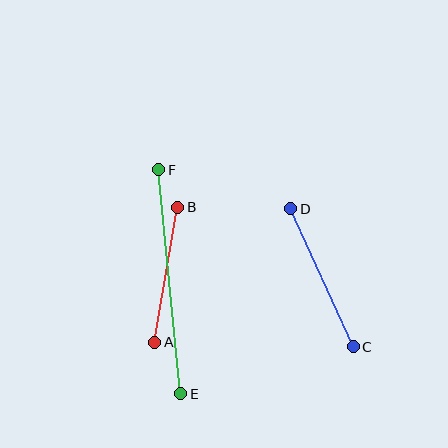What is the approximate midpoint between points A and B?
The midpoint is at approximately (166, 275) pixels.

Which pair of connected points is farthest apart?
Points E and F are farthest apart.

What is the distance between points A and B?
The distance is approximately 137 pixels.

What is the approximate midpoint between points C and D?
The midpoint is at approximately (322, 278) pixels.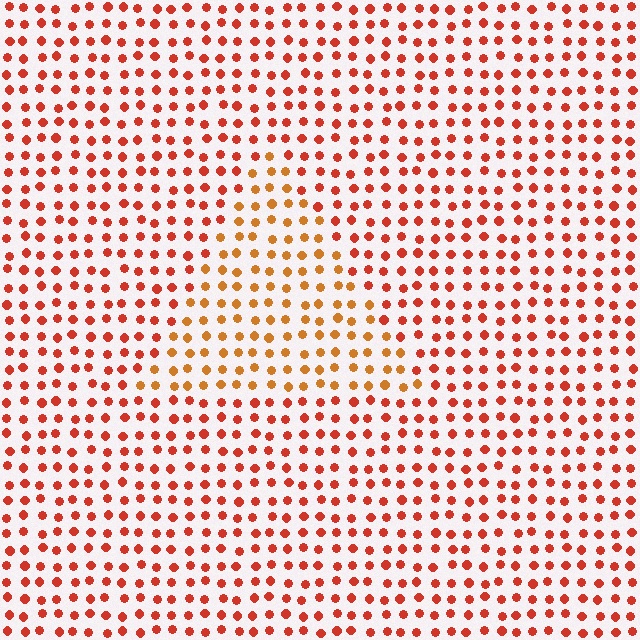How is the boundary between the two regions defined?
The boundary is defined purely by a slight shift in hue (about 26 degrees). Spacing, size, and orientation are identical on both sides.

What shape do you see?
I see a triangle.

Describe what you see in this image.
The image is filled with small red elements in a uniform arrangement. A triangle-shaped region is visible where the elements are tinted to a slightly different hue, forming a subtle color boundary.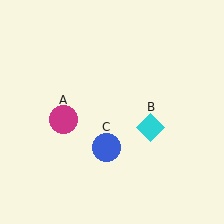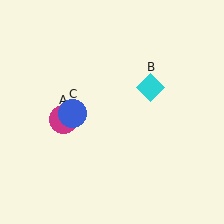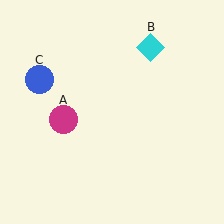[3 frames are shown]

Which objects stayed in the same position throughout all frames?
Magenta circle (object A) remained stationary.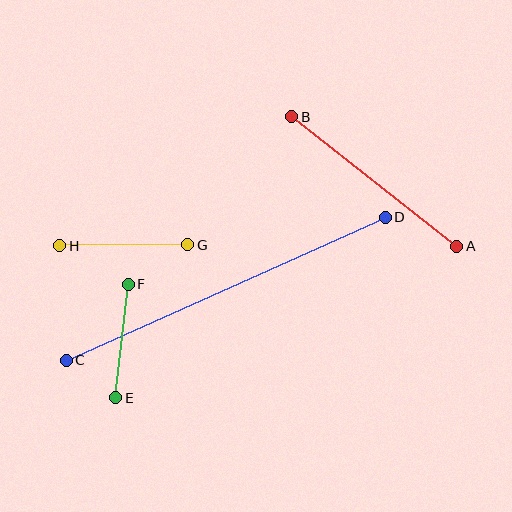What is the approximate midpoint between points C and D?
The midpoint is at approximately (226, 289) pixels.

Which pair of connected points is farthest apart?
Points C and D are farthest apart.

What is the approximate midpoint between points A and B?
The midpoint is at approximately (374, 182) pixels.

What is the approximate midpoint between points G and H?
The midpoint is at approximately (124, 245) pixels.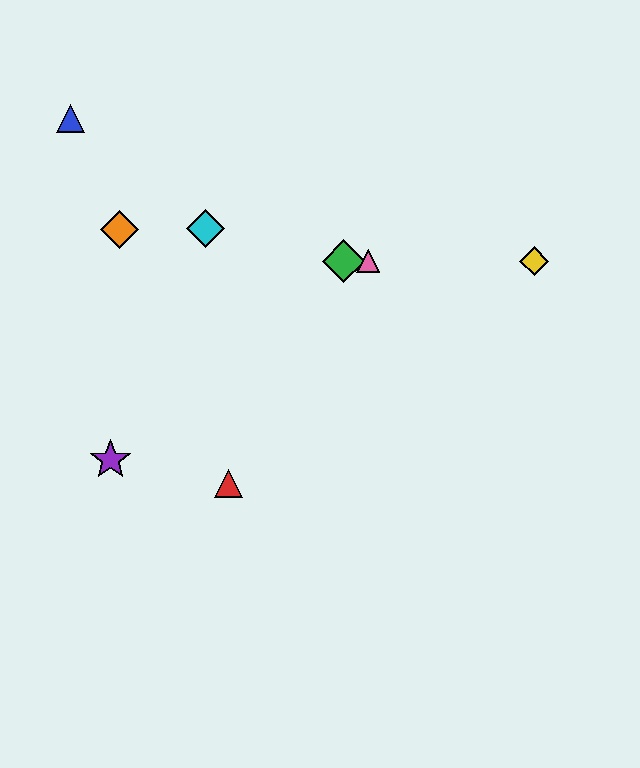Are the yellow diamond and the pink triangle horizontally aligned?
Yes, both are at y≈261.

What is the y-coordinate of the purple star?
The purple star is at y≈460.